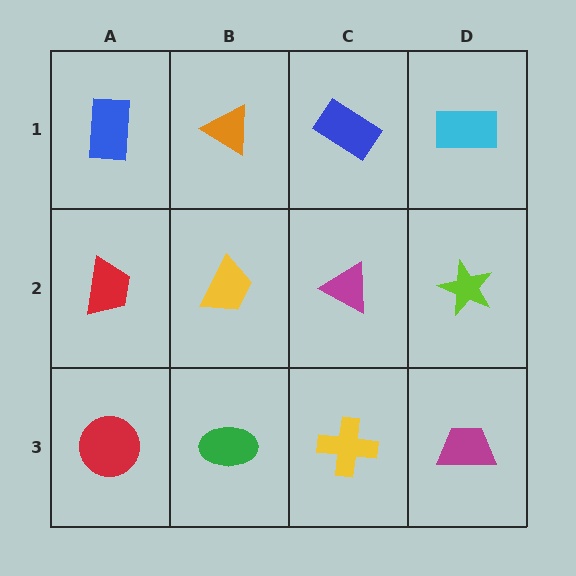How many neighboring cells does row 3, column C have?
3.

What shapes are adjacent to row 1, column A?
A red trapezoid (row 2, column A), an orange triangle (row 1, column B).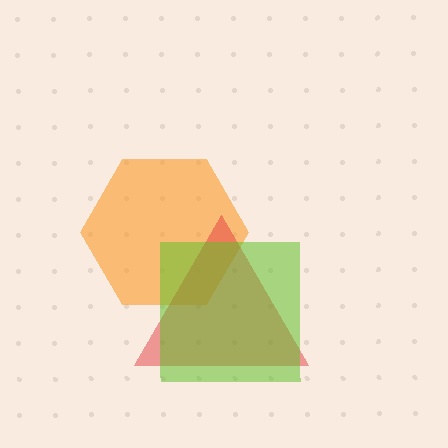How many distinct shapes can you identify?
There are 3 distinct shapes: an orange hexagon, a red triangle, a lime square.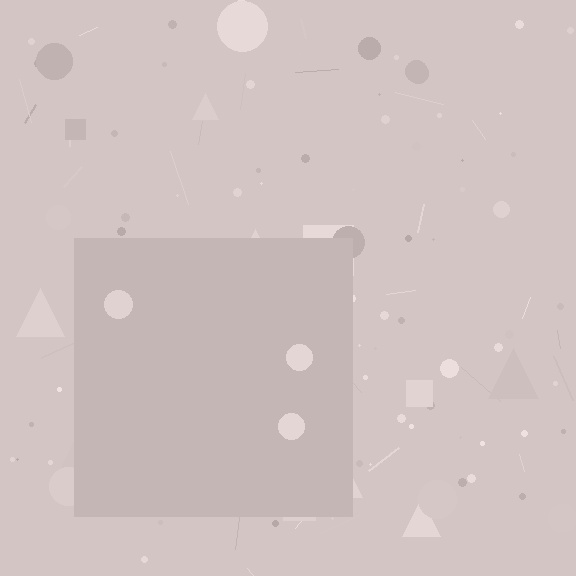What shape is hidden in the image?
A square is hidden in the image.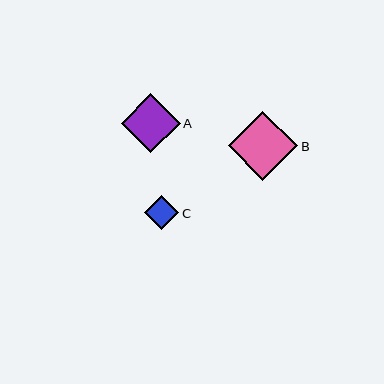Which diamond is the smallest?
Diamond C is the smallest with a size of approximately 34 pixels.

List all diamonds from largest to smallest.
From largest to smallest: B, A, C.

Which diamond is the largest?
Diamond B is the largest with a size of approximately 69 pixels.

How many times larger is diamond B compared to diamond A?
Diamond B is approximately 1.2 times the size of diamond A.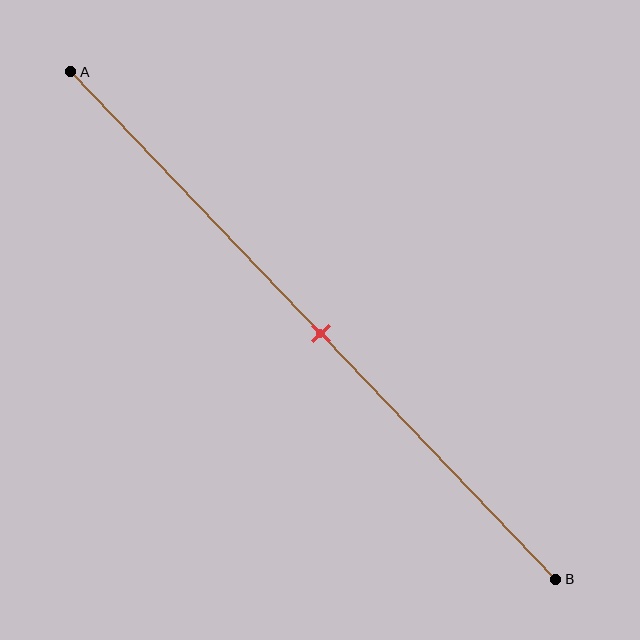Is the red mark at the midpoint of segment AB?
Yes, the mark is approximately at the midpoint.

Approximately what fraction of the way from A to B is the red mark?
The red mark is approximately 50% of the way from A to B.